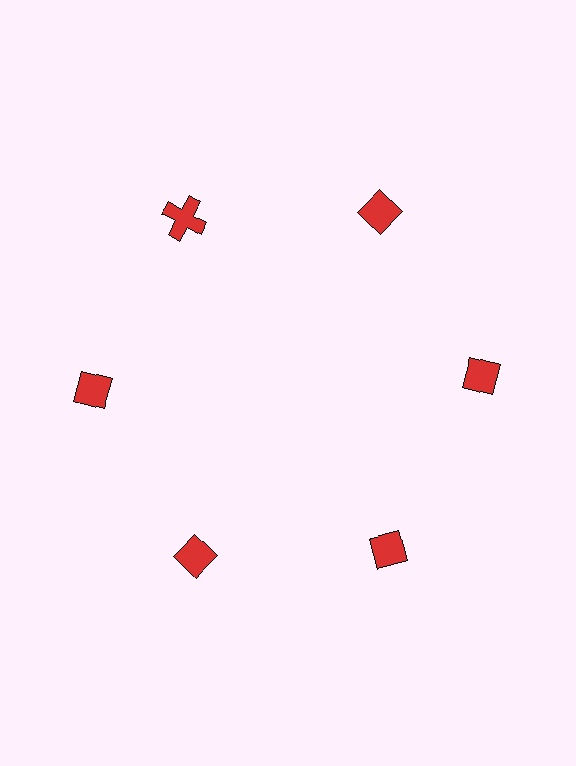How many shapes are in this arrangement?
There are 6 shapes arranged in a ring pattern.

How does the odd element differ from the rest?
It has a different shape: cross instead of diamond.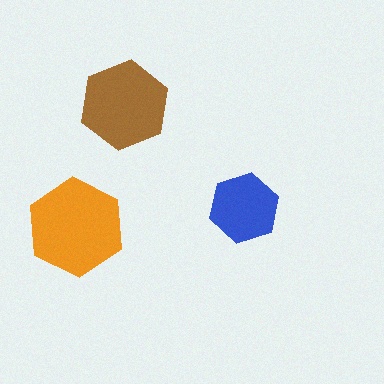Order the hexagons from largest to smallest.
the orange one, the brown one, the blue one.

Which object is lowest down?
The orange hexagon is bottommost.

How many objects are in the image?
There are 3 objects in the image.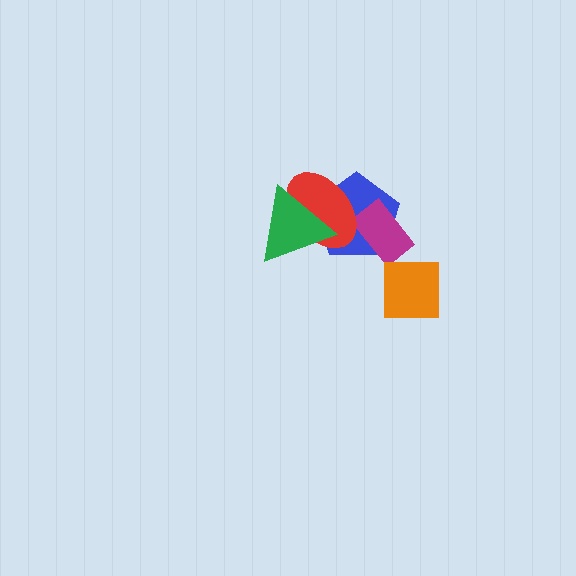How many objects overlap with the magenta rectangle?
1 object overlaps with the magenta rectangle.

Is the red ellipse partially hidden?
Yes, it is partially covered by another shape.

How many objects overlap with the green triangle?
2 objects overlap with the green triangle.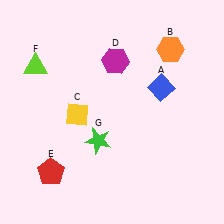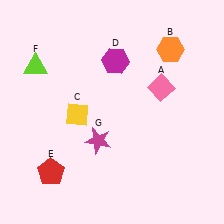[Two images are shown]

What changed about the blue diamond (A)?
In Image 1, A is blue. In Image 2, it changed to pink.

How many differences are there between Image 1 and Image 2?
There are 2 differences between the two images.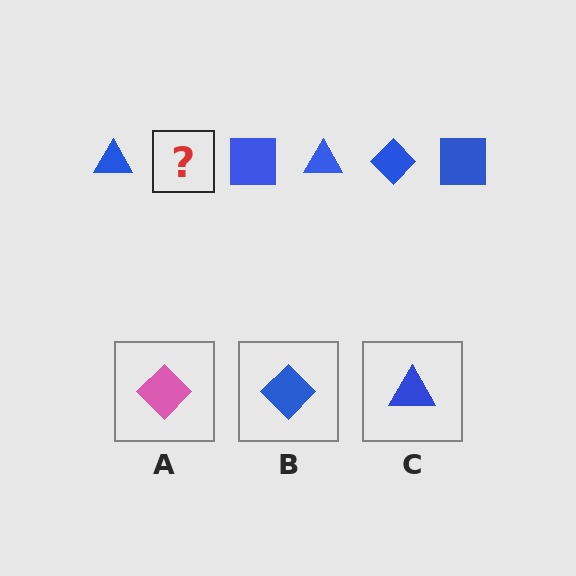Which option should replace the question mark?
Option B.